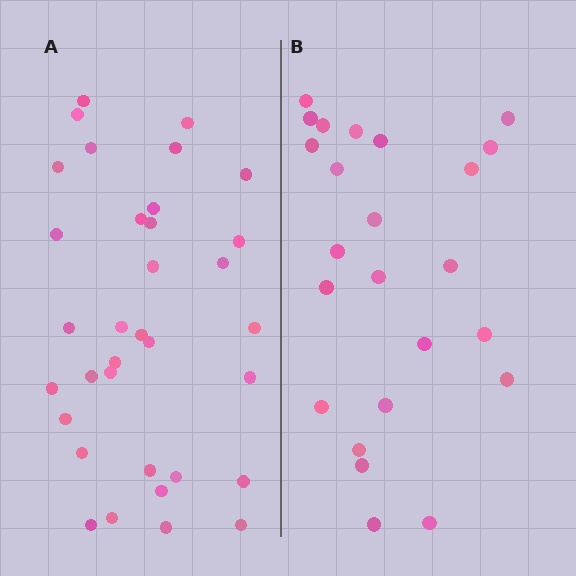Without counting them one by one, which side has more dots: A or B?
Region A (the left region) has more dots.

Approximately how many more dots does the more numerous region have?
Region A has roughly 10 or so more dots than region B.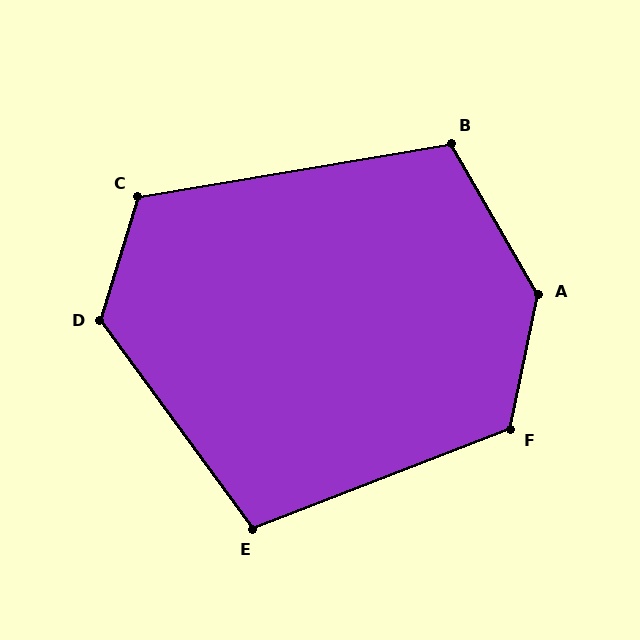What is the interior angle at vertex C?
Approximately 117 degrees (obtuse).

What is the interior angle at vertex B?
Approximately 110 degrees (obtuse).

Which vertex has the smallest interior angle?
E, at approximately 105 degrees.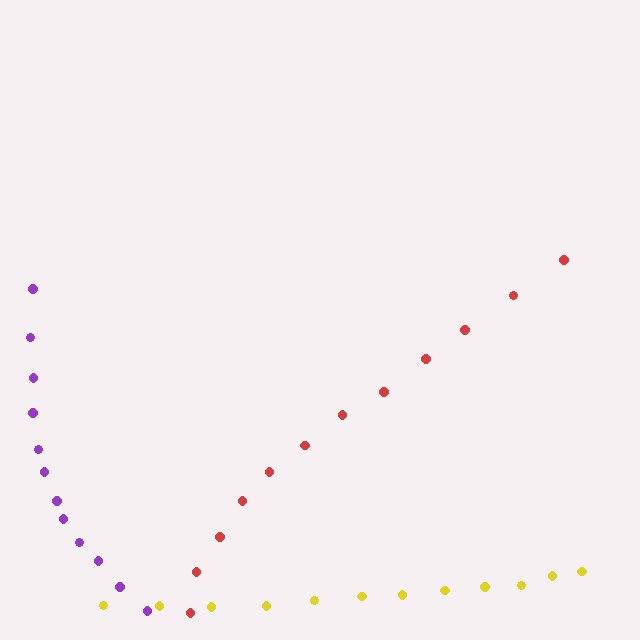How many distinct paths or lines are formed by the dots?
There are 3 distinct paths.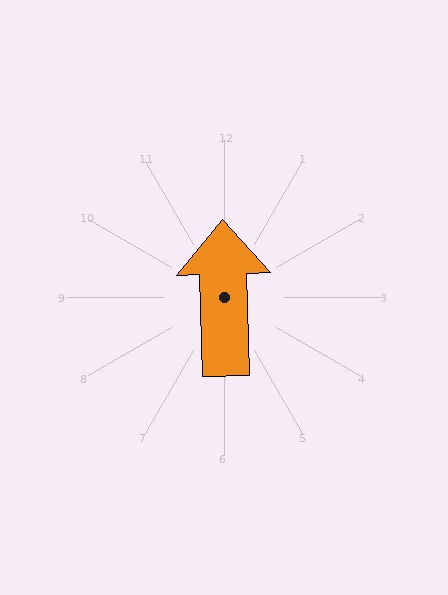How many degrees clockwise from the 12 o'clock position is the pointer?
Approximately 359 degrees.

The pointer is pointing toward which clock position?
Roughly 12 o'clock.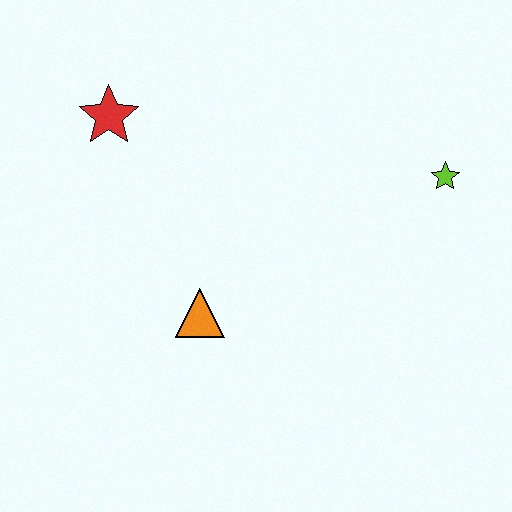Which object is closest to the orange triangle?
The red star is closest to the orange triangle.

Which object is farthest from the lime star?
The red star is farthest from the lime star.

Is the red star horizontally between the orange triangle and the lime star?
No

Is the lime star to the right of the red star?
Yes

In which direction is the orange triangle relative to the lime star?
The orange triangle is to the left of the lime star.